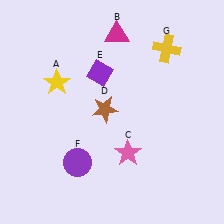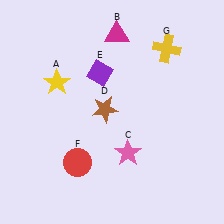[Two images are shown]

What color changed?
The circle (F) changed from purple in Image 1 to red in Image 2.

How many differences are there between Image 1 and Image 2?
There is 1 difference between the two images.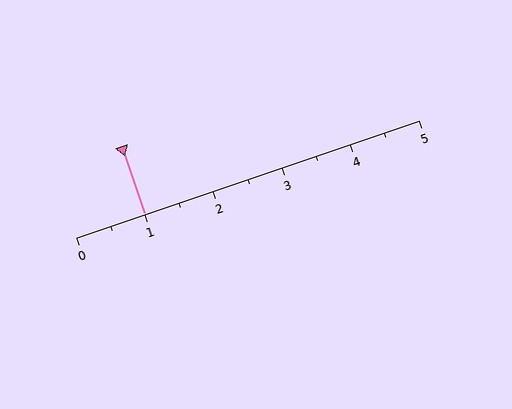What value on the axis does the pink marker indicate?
The marker indicates approximately 1.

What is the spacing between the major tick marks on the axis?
The major ticks are spaced 1 apart.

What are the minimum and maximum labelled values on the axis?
The axis runs from 0 to 5.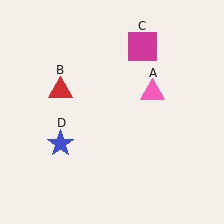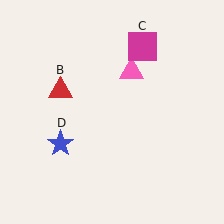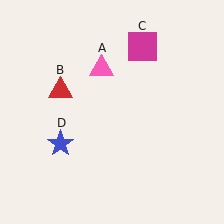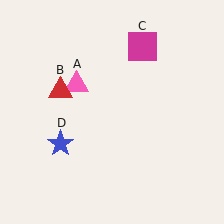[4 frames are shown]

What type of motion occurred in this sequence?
The pink triangle (object A) rotated counterclockwise around the center of the scene.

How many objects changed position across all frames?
1 object changed position: pink triangle (object A).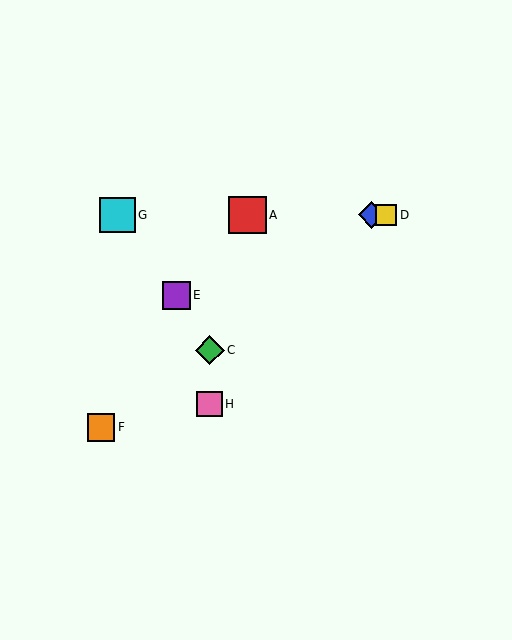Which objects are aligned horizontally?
Objects A, B, D, G are aligned horizontally.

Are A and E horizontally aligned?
No, A is at y≈215 and E is at y≈295.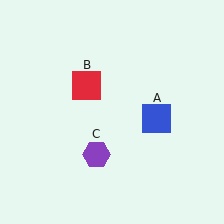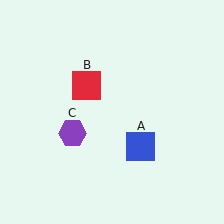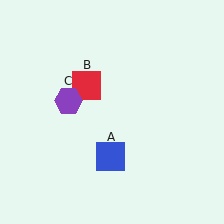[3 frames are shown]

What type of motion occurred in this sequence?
The blue square (object A), purple hexagon (object C) rotated clockwise around the center of the scene.